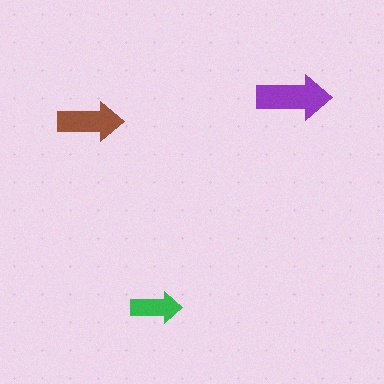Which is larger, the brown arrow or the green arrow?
The brown one.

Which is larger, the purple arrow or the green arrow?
The purple one.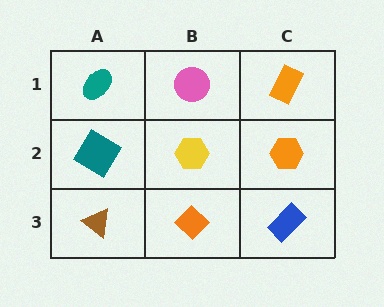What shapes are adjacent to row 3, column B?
A yellow hexagon (row 2, column B), a brown triangle (row 3, column A), a blue rectangle (row 3, column C).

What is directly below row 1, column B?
A yellow hexagon.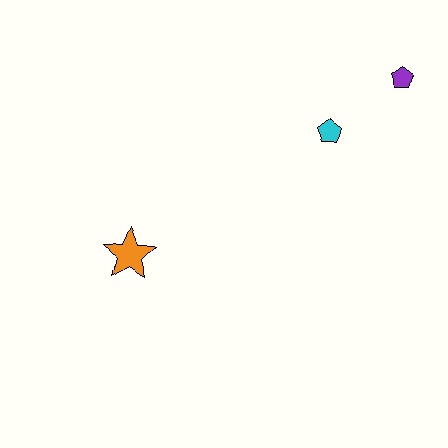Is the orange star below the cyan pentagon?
Yes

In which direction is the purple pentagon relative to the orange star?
The purple pentagon is to the right of the orange star.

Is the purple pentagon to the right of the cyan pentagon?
Yes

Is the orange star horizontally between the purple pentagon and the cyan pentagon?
No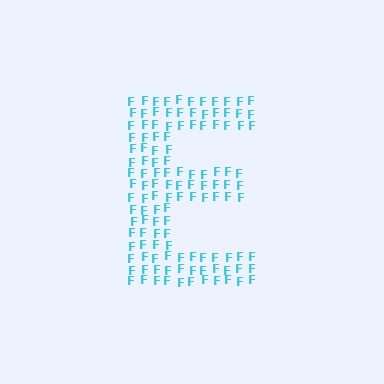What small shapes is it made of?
It is made of small letter F's.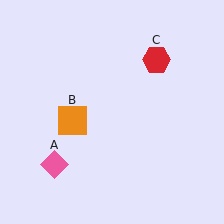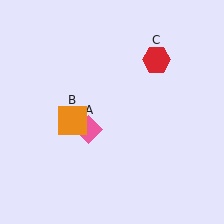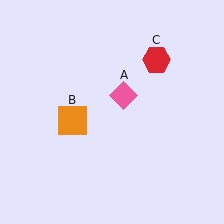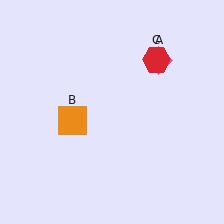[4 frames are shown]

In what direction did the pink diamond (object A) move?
The pink diamond (object A) moved up and to the right.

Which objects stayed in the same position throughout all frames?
Orange square (object B) and red hexagon (object C) remained stationary.